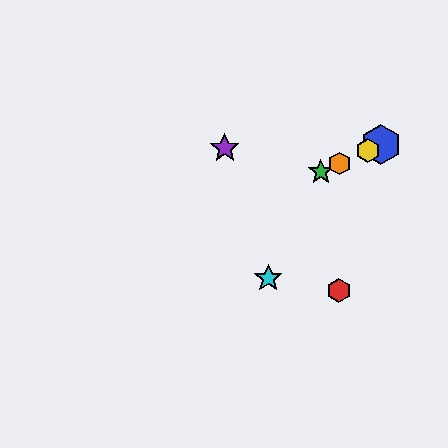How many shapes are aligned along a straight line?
4 shapes (the blue hexagon, the green star, the yellow hexagon, the orange hexagon) are aligned along a straight line.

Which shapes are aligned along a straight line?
The blue hexagon, the green star, the yellow hexagon, the orange hexagon are aligned along a straight line.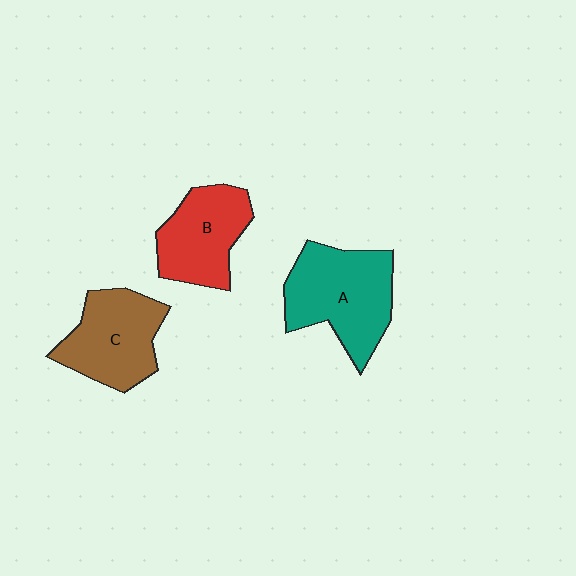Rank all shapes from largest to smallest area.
From largest to smallest: A (teal), C (brown), B (red).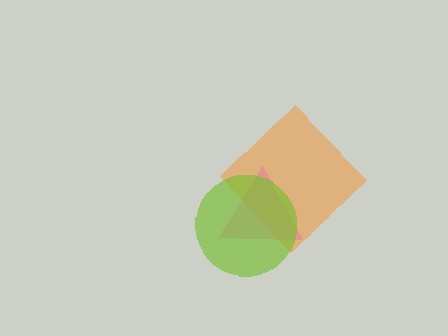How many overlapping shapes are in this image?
There are 3 overlapping shapes in the image.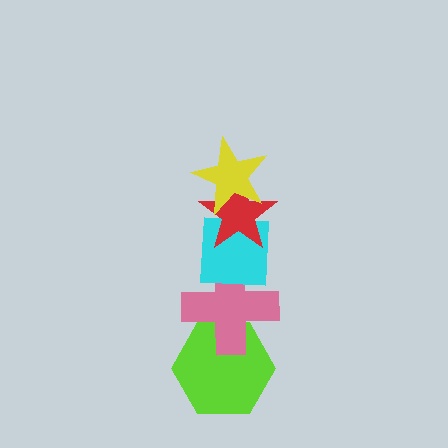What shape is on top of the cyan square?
The red star is on top of the cyan square.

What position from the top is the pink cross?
The pink cross is 4th from the top.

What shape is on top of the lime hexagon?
The pink cross is on top of the lime hexagon.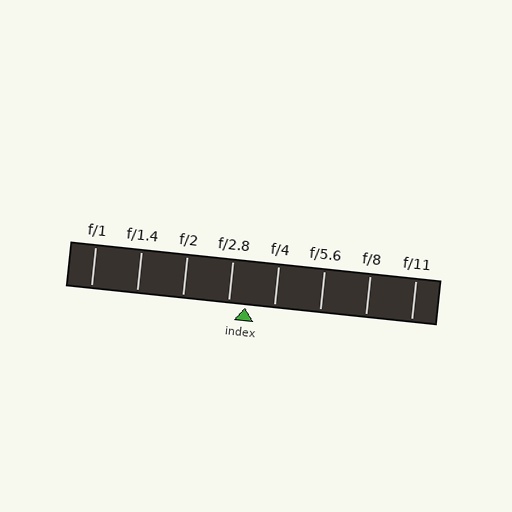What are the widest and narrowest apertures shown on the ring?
The widest aperture shown is f/1 and the narrowest is f/11.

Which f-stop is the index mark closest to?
The index mark is closest to f/2.8.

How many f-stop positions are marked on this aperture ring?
There are 8 f-stop positions marked.